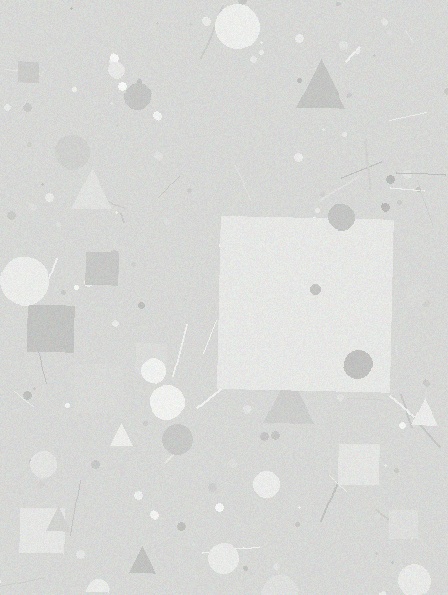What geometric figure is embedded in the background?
A square is embedded in the background.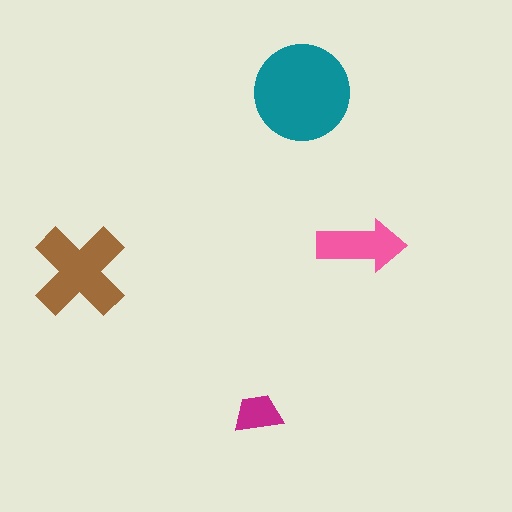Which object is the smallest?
The magenta trapezoid.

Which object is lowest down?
The magenta trapezoid is bottommost.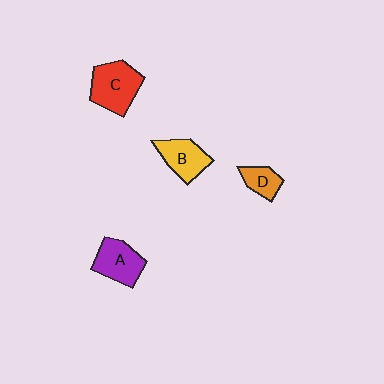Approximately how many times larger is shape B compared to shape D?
Approximately 1.6 times.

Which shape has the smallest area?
Shape D (orange).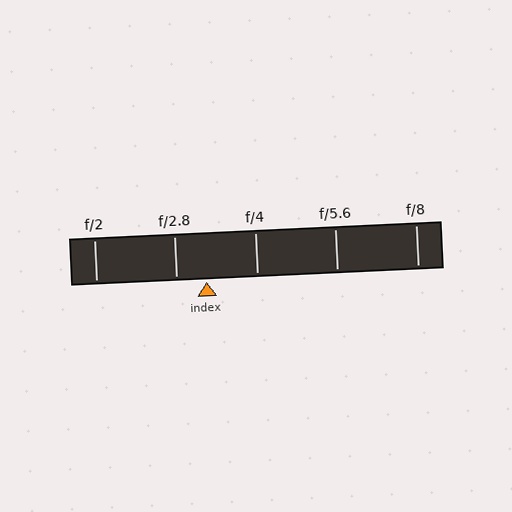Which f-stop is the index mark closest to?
The index mark is closest to f/2.8.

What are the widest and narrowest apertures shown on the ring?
The widest aperture shown is f/2 and the narrowest is f/8.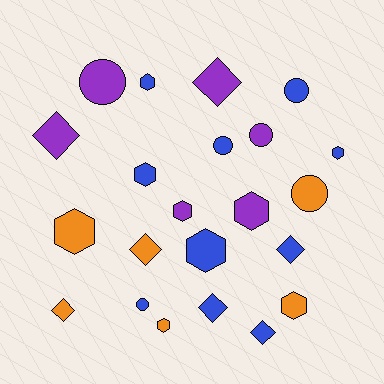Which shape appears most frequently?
Hexagon, with 9 objects.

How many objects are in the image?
There are 22 objects.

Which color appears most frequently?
Blue, with 10 objects.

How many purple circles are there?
There are 2 purple circles.